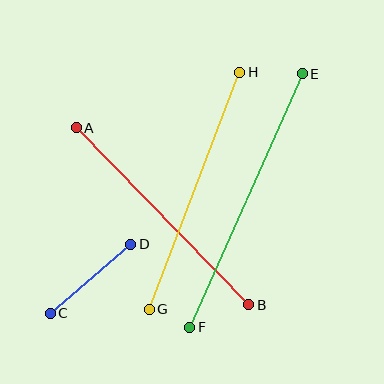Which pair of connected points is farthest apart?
Points E and F are farthest apart.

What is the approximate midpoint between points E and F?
The midpoint is at approximately (246, 200) pixels.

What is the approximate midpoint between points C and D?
The midpoint is at approximately (91, 279) pixels.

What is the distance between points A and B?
The distance is approximately 248 pixels.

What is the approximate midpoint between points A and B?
The midpoint is at approximately (162, 216) pixels.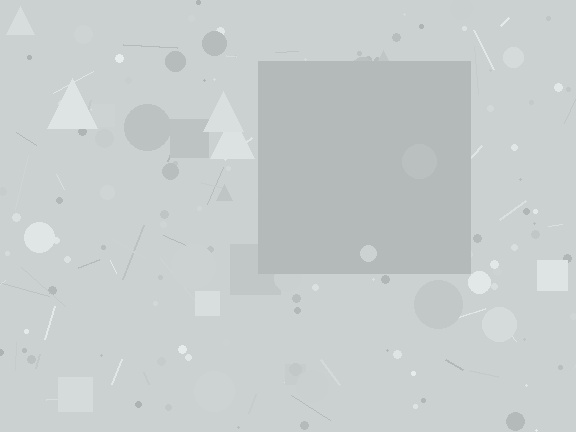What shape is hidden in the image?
A square is hidden in the image.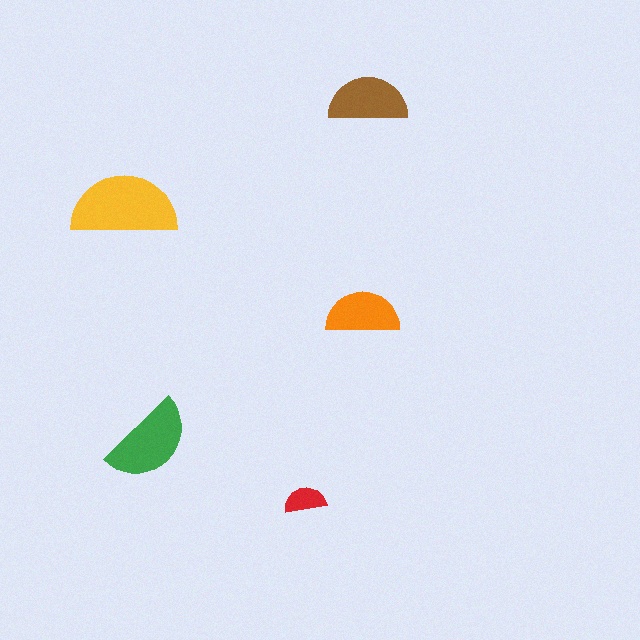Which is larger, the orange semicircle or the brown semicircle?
The brown one.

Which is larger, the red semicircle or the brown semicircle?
The brown one.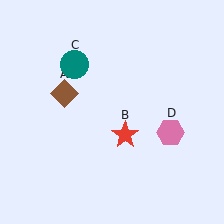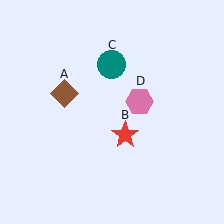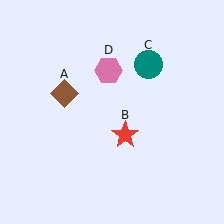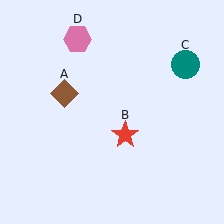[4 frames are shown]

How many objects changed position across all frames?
2 objects changed position: teal circle (object C), pink hexagon (object D).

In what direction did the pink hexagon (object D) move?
The pink hexagon (object D) moved up and to the left.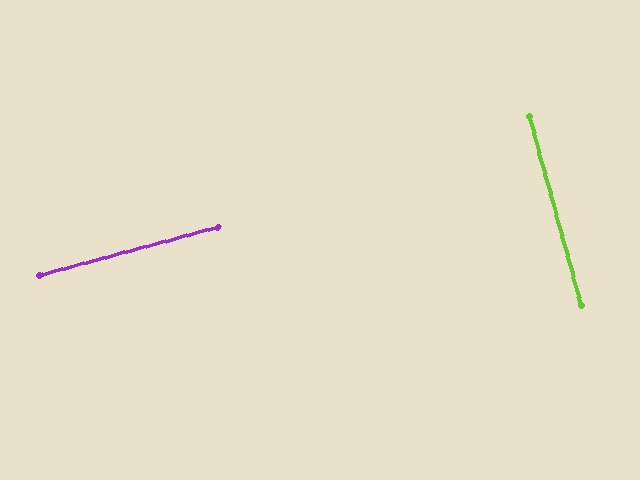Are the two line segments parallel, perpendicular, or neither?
Perpendicular — they meet at approximately 90°.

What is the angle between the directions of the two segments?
Approximately 90 degrees.